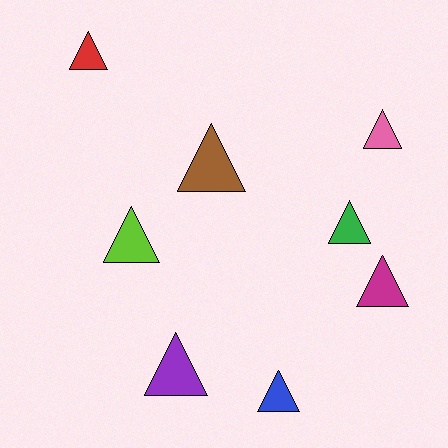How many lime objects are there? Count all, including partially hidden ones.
There is 1 lime object.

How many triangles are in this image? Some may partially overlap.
There are 8 triangles.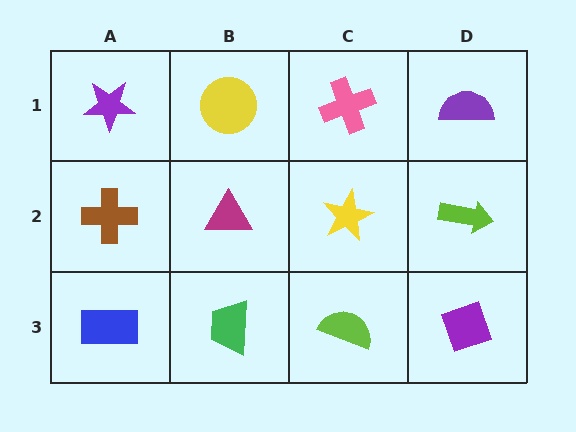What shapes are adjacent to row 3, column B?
A magenta triangle (row 2, column B), a blue rectangle (row 3, column A), a lime semicircle (row 3, column C).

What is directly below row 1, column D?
A lime arrow.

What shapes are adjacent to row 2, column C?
A pink cross (row 1, column C), a lime semicircle (row 3, column C), a magenta triangle (row 2, column B), a lime arrow (row 2, column D).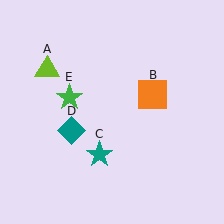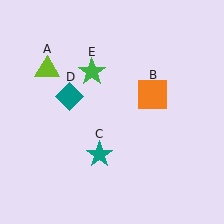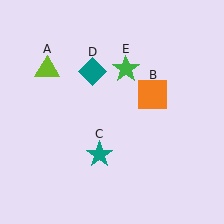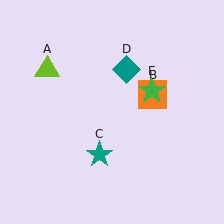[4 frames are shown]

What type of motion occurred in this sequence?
The teal diamond (object D), green star (object E) rotated clockwise around the center of the scene.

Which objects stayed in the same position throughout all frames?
Lime triangle (object A) and orange square (object B) and teal star (object C) remained stationary.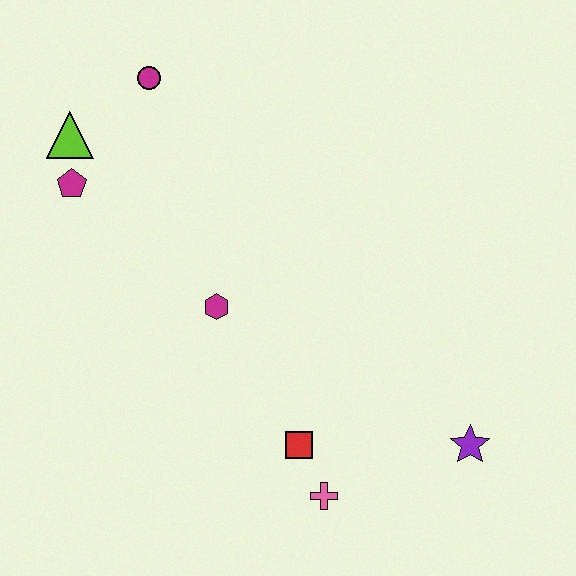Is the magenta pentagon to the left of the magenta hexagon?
Yes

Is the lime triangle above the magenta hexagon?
Yes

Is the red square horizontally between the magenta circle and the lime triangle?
No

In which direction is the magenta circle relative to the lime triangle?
The magenta circle is to the right of the lime triangle.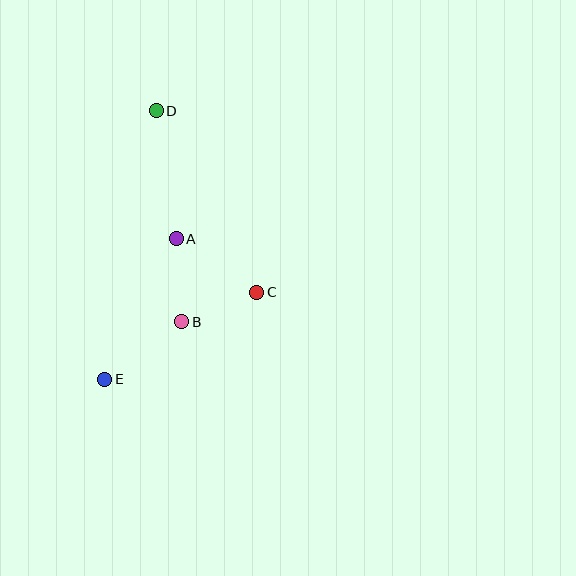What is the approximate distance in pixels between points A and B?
The distance between A and B is approximately 83 pixels.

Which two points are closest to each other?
Points B and C are closest to each other.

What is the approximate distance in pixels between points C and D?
The distance between C and D is approximately 207 pixels.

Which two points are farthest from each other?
Points D and E are farthest from each other.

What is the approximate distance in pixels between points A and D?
The distance between A and D is approximately 129 pixels.